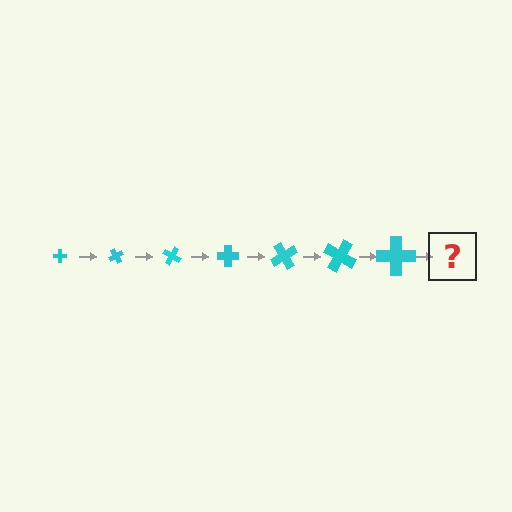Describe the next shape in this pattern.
It should be a cross, larger than the previous one and rotated 420 degrees from the start.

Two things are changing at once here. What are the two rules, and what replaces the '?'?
The two rules are that the cross grows larger each step and it rotates 60 degrees each step. The '?' should be a cross, larger than the previous one and rotated 420 degrees from the start.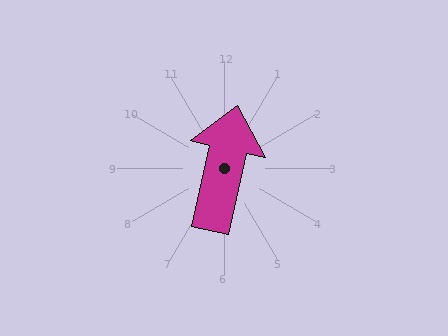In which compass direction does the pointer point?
North.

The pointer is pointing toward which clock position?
Roughly 12 o'clock.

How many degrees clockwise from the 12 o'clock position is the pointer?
Approximately 12 degrees.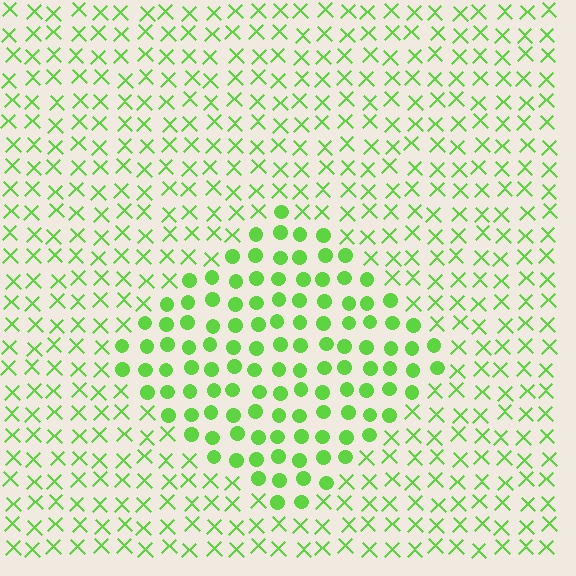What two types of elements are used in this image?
The image uses circles inside the diamond region and X marks outside it.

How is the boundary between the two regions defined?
The boundary is defined by a change in element shape: circles inside vs. X marks outside. All elements share the same color and spacing.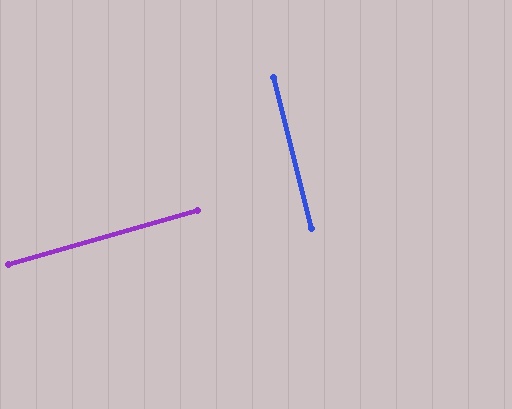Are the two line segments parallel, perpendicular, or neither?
Perpendicular — they meet at approximately 88°.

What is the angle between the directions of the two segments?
Approximately 88 degrees.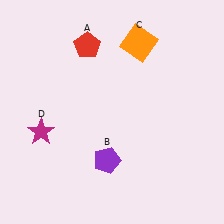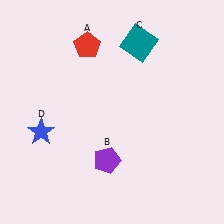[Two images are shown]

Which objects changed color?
C changed from orange to teal. D changed from magenta to blue.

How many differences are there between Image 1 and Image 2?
There are 2 differences between the two images.